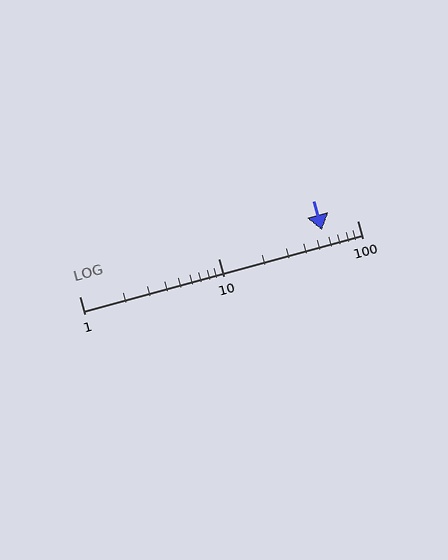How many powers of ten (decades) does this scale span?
The scale spans 2 decades, from 1 to 100.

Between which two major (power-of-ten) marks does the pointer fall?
The pointer is between 10 and 100.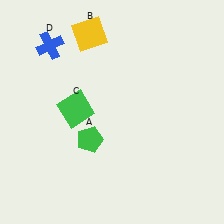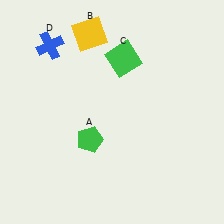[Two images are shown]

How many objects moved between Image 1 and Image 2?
1 object moved between the two images.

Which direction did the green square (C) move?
The green square (C) moved up.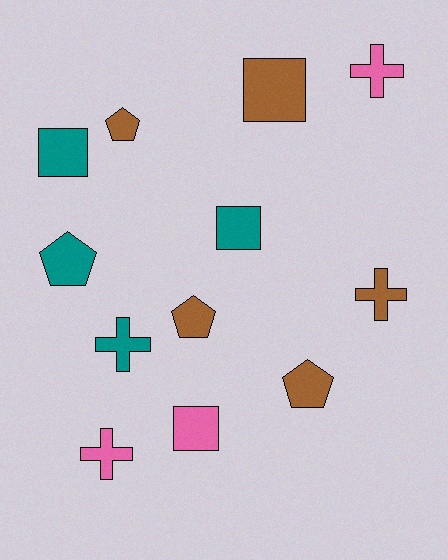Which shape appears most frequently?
Square, with 4 objects.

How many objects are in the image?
There are 12 objects.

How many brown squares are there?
There is 1 brown square.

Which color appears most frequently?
Brown, with 5 objects.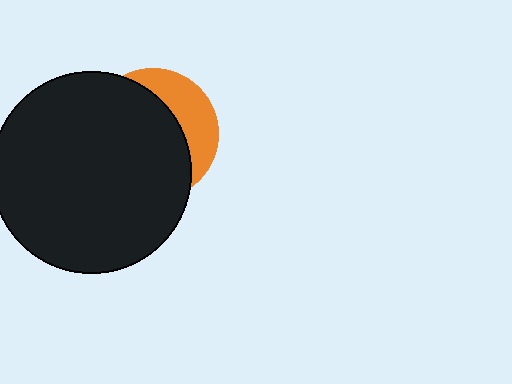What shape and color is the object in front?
The object in front is a black circle.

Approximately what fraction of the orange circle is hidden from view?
Roughly 70% of the orange circle is hidden behind the black circle.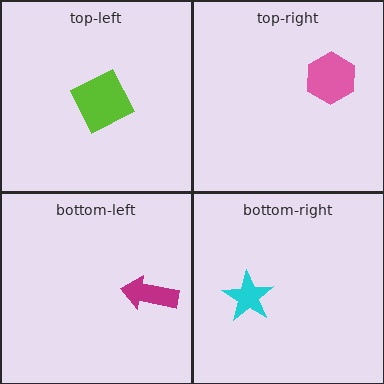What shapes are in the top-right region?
The pink hexagon.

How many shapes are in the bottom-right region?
1.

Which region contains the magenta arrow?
The bottom-left region.